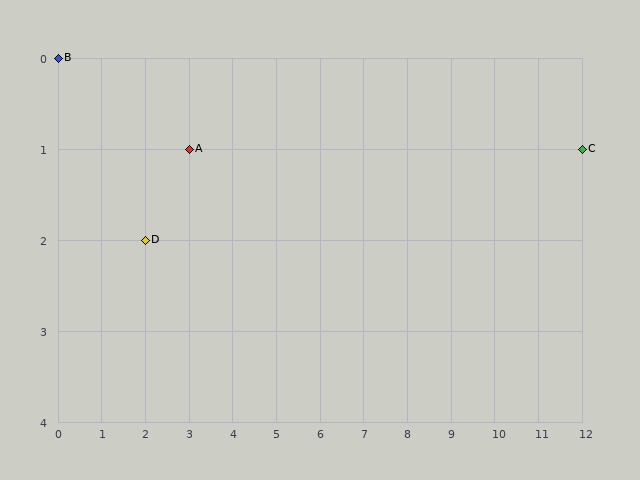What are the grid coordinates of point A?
Point A is at grid coordinates (3, 1).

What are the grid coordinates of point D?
Point D is at grid coordinates (2, 2).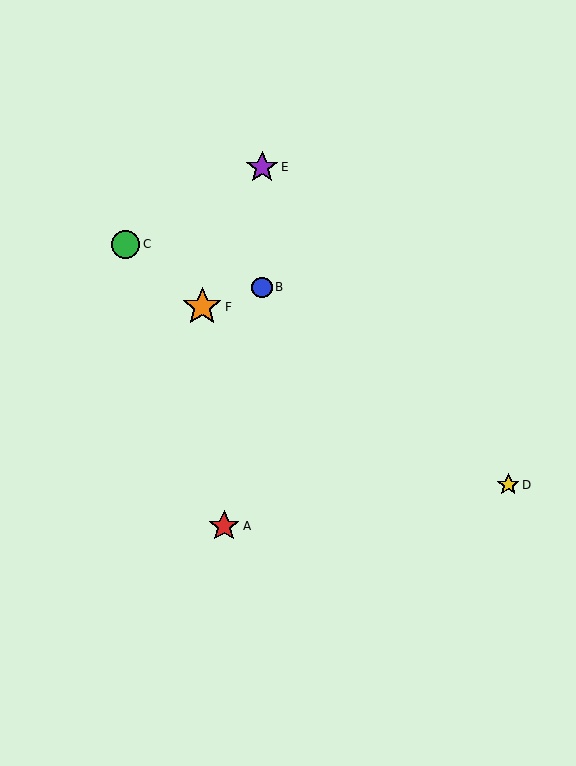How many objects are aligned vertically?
2 objects (B, E) are aligned vertically.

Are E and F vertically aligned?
No, E is at x≈262 and F is at x≈202.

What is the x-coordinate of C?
Object C is at x≈125.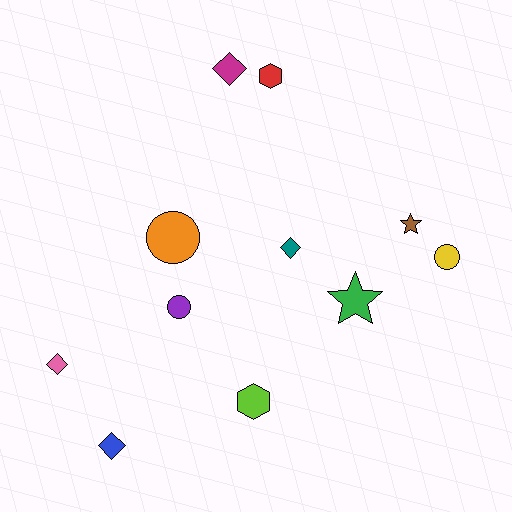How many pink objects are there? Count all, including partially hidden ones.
There is 1 pink object.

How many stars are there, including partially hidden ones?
There are 2 stars.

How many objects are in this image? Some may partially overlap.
There are 11 objects.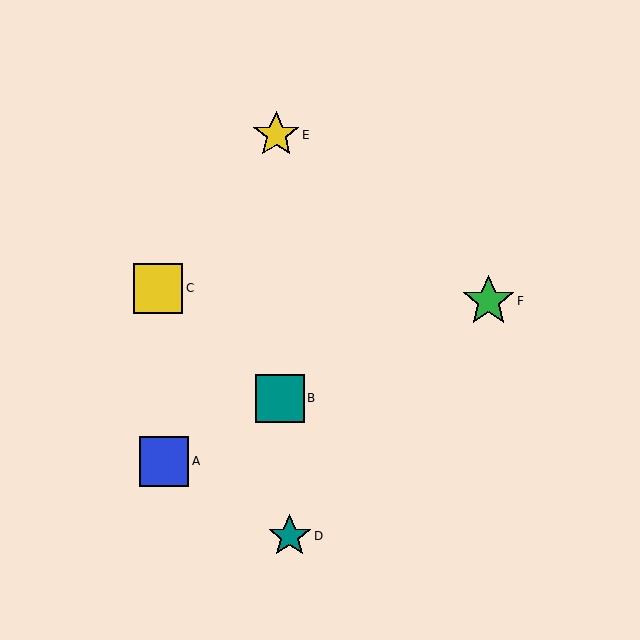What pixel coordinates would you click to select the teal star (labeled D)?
Click at (290, 536) to select the teal star D.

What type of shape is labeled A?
Shape A is a blue square.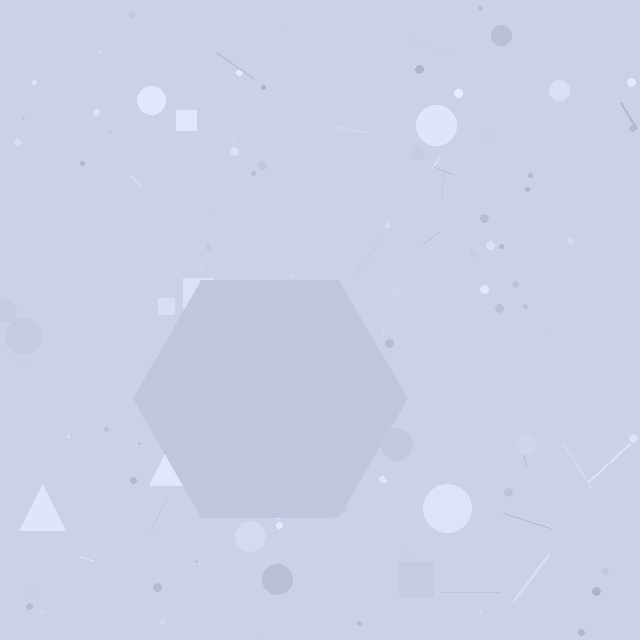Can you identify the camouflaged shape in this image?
The camouflaged shape is a hexagon.